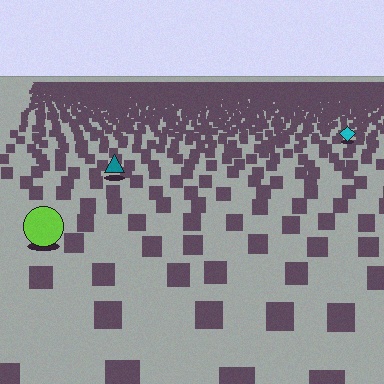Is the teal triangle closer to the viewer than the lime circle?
No. The lime circle is closer — you can tell from the texture gradient: the ground texture is coarser near it.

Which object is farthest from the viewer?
The cyan diamond is farthest from the viewer. It appears smaller and the ground texture around it is denser.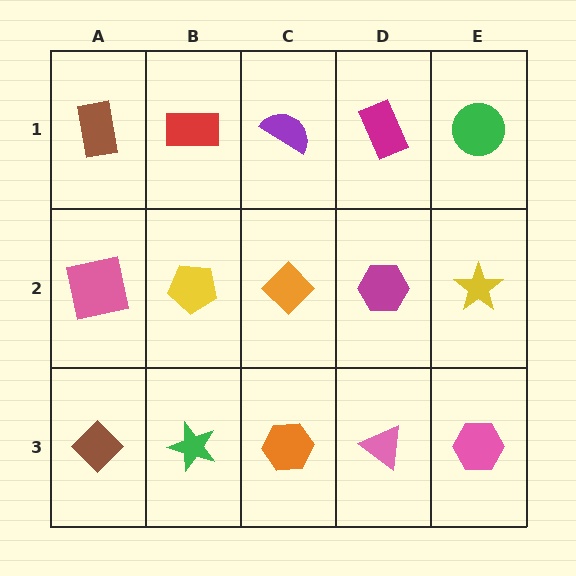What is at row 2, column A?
A pink square.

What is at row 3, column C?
An orange hexagon.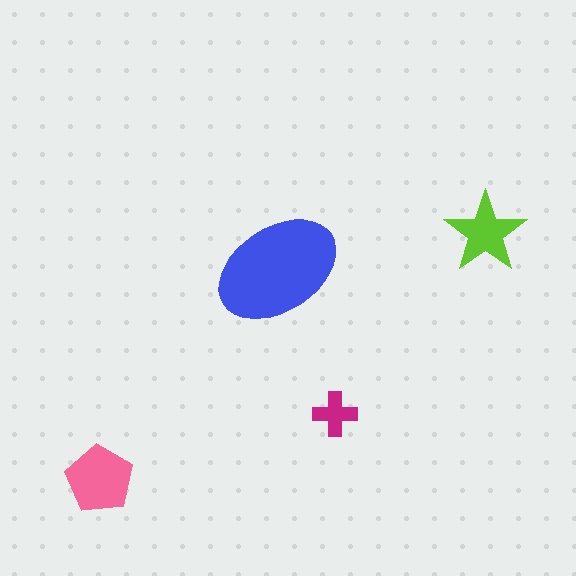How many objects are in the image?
There are 4 objects in the image.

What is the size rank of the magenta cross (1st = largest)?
4th.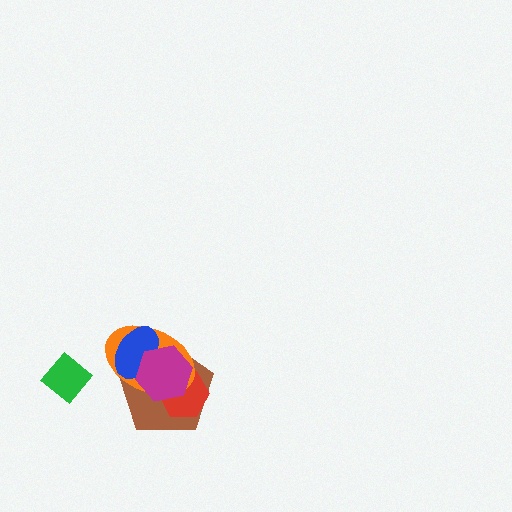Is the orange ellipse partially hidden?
Yes, it is partially covered by another shape.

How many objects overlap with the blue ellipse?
3 objects overlap with the blue ellipse.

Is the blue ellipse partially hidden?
Yes, it is partially covered by another shape.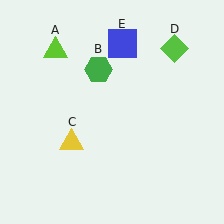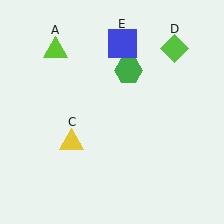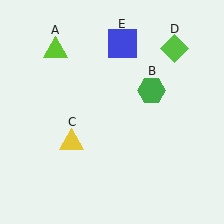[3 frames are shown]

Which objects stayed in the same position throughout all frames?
Lime triangle (object A) and yellow triangle (object C) and lime diamond (object D) and blue square (object E) remained stationary.